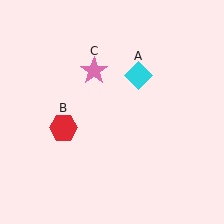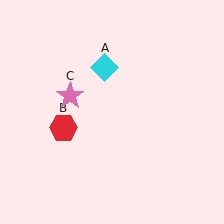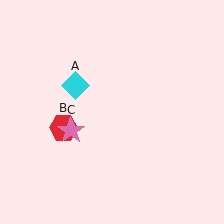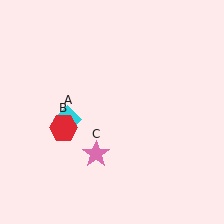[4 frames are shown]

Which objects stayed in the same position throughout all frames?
Red hexagon (object B) remained stationary.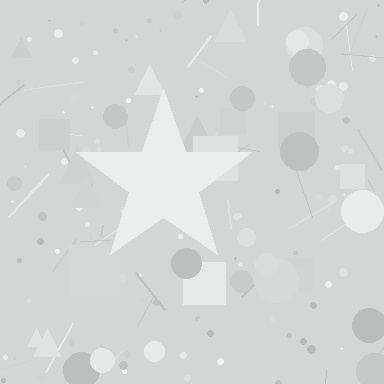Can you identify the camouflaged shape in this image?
The camouflaged shape is a star.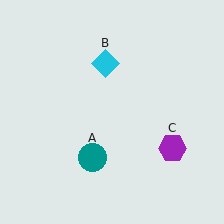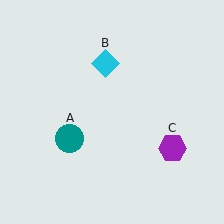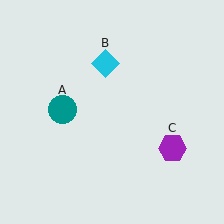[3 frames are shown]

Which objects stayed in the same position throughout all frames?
Cyan diamond (object B) and purple hexagon (object C) remained stationary.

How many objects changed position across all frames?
1 object changed position: teal circle (object A).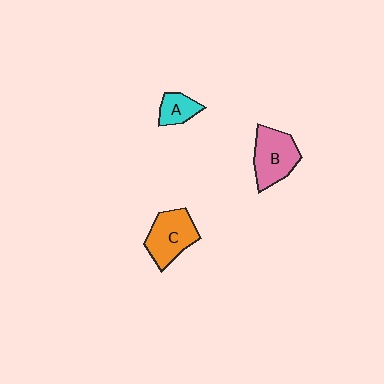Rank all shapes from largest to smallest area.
From largest to smallest: B (pink), C (orange), A (cyan).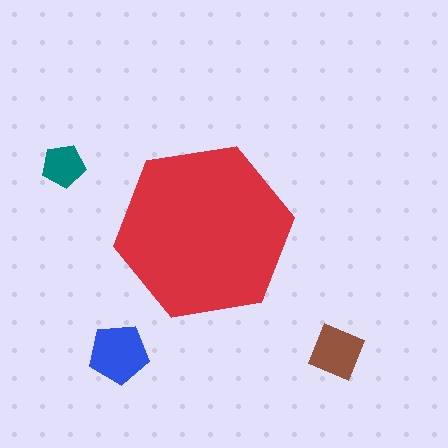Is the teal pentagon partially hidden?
No, the teal pentagon is fully visible.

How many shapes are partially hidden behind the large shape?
0 shapes are partially hidden.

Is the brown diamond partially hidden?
No, the brown diamond is fully visible.